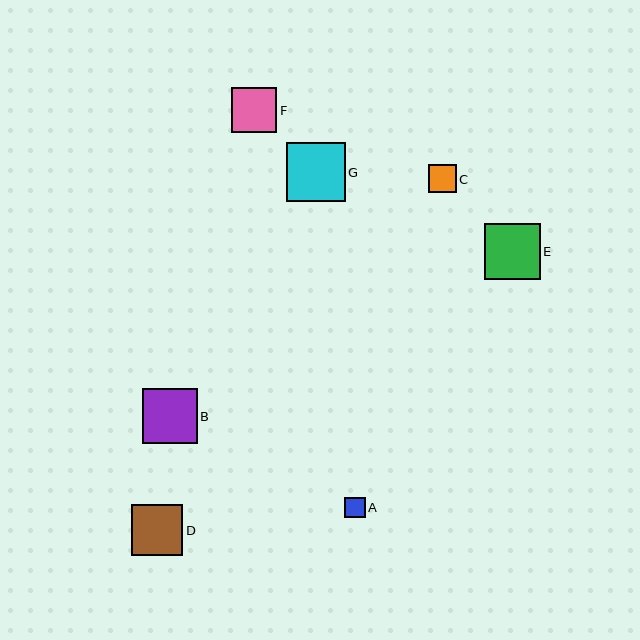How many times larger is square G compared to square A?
Square G is approximately 2.9 times the size of square A.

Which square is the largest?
Square G is the largest with a size of approximately 59 pixels.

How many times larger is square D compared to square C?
Square D is approximately 1.8 times the size of square C.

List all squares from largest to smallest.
From largest to smallest: G, E, B, D, F, C, A.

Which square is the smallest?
Square A is the smallest with a size of approximately 20 pixels.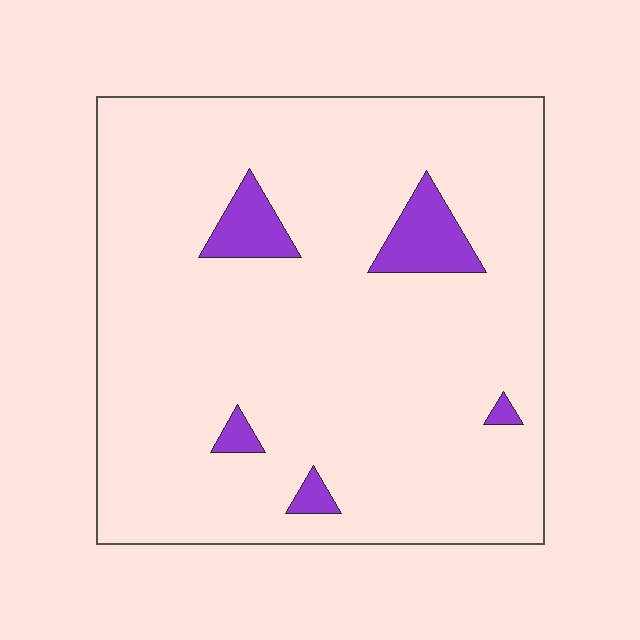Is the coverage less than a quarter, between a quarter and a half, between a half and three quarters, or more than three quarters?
Less than a quarter.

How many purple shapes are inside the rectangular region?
5.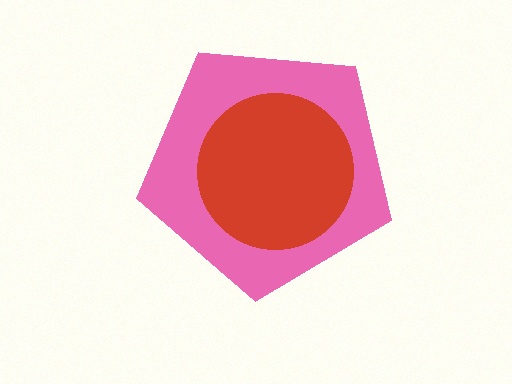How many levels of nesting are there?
2.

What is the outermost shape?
The pink pentagon.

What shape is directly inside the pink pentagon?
The red circle.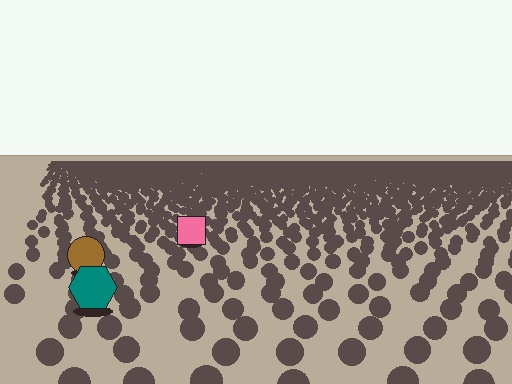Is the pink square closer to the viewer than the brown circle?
No. The brown circle is closer — you can tell from the texture gradient: the ground texture is coarser near it.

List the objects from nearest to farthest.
From nearest to farthest: the teal hexagon, the brown circle, the pink square.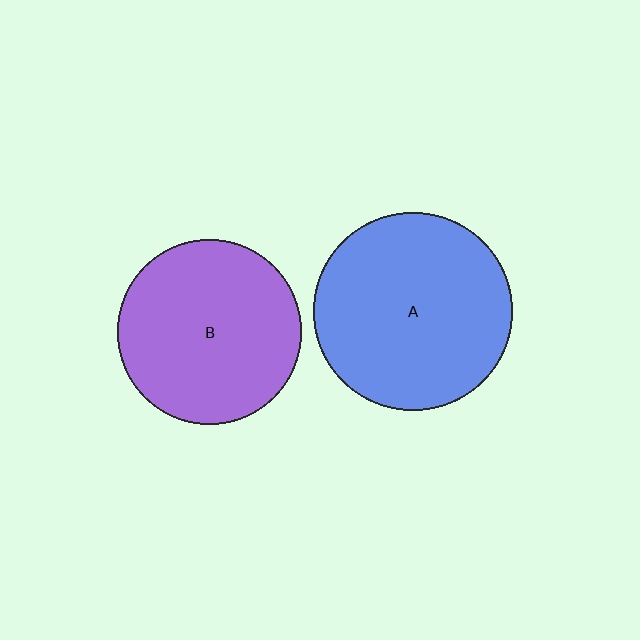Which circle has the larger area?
Circle A (blue).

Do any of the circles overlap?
No, none of the circles overlap.